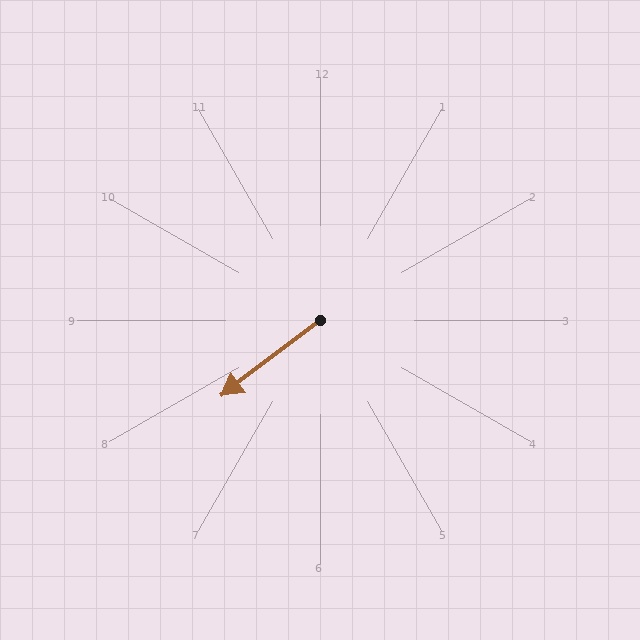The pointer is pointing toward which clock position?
Roughly 8 o'clock.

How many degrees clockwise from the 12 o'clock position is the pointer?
Approximately 233 degrees.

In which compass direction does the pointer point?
Southwest.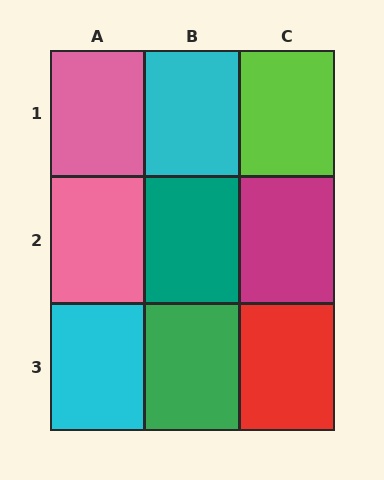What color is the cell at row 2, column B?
Teal.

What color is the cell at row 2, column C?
Magenta.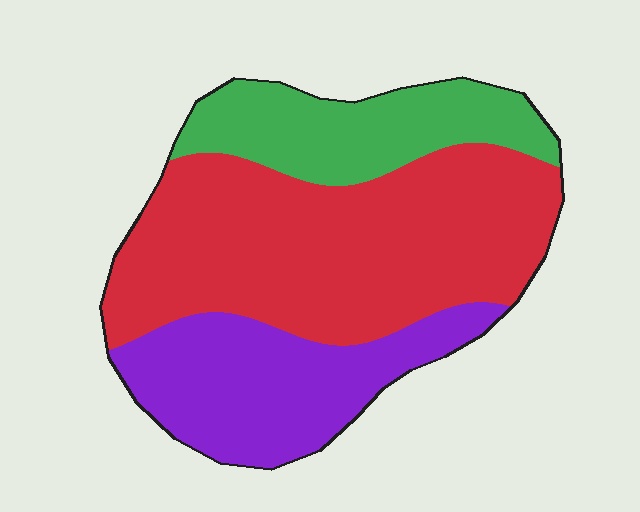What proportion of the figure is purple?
Purple covers 27% of the figure.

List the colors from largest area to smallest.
From largest to smallest: red, purple, green.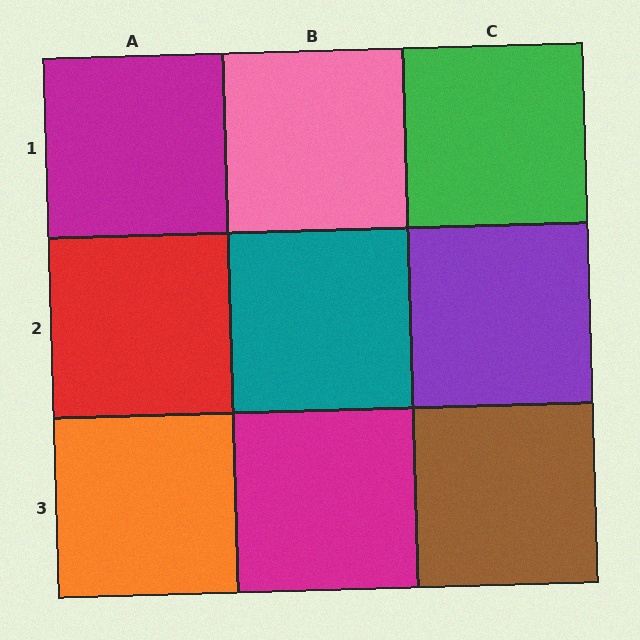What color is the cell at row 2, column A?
Red.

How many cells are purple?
1 cell is purple.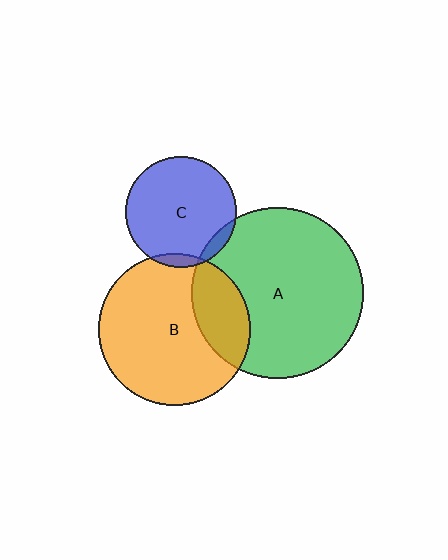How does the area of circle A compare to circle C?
Approximately 2.4 times.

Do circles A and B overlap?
Yes.